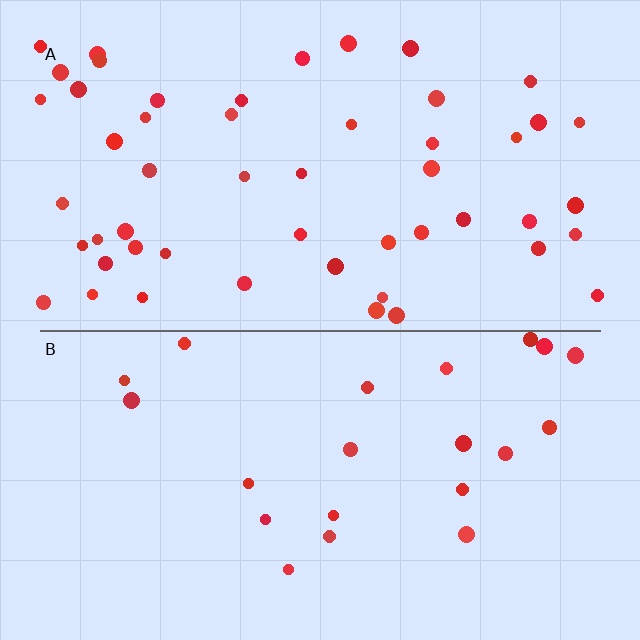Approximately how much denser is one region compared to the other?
Approximately 2.4× — region A over region B.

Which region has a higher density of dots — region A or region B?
A (the top).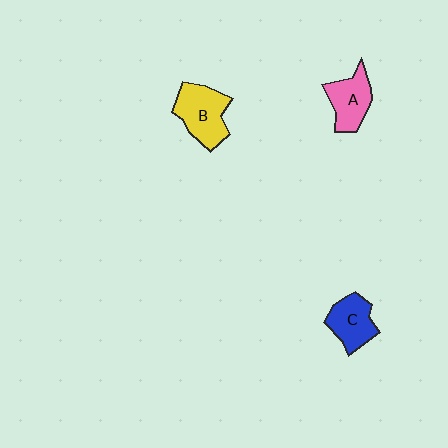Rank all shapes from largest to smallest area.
From largest to smallest: B (yellow), A (pink), C (blue).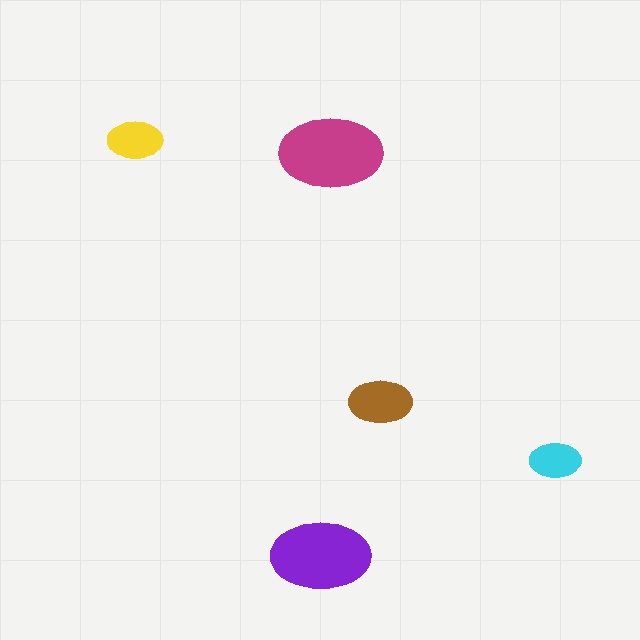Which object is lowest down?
The purple ellipse is bottommost.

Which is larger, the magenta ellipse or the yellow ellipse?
The magenta one.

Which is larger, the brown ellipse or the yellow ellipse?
The brown one.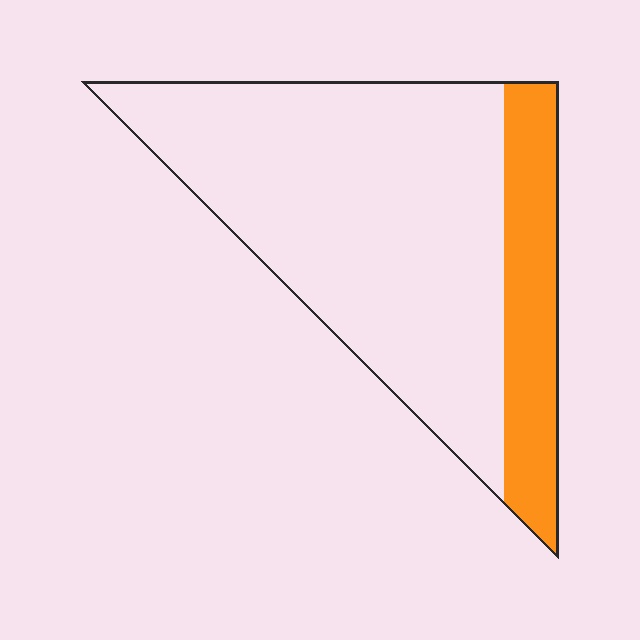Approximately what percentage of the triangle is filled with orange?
Approximately 20%.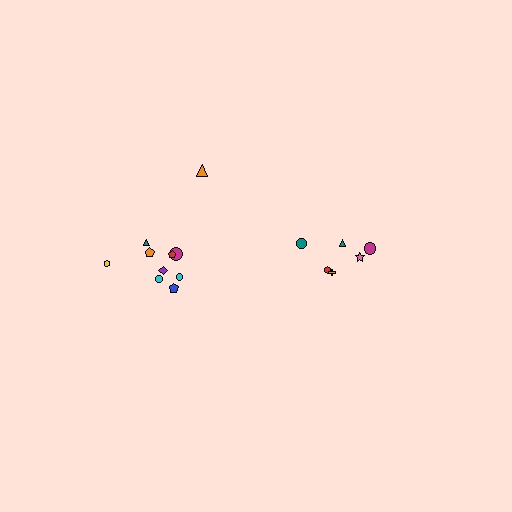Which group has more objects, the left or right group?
The left group.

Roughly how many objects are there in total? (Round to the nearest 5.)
Roughly 15 objects in total.